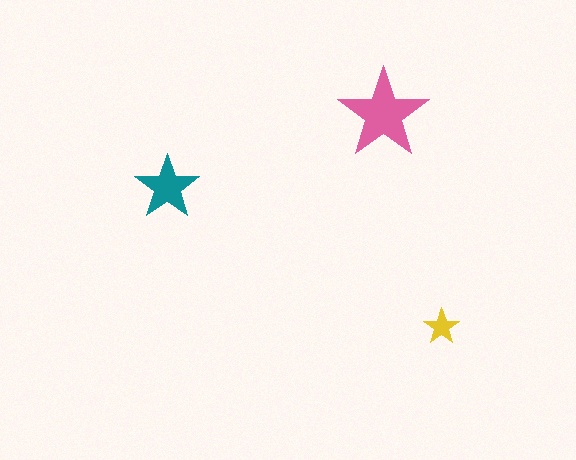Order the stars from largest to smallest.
the pink one, the teal one, the yellow one.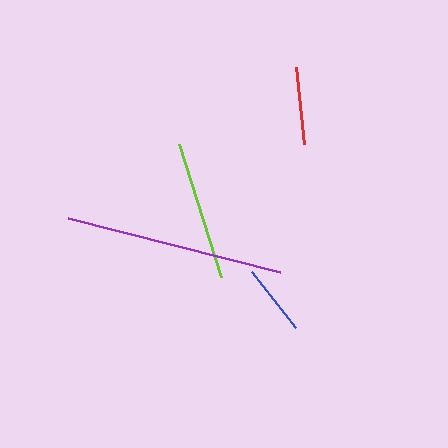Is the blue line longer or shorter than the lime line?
The lime line is longer than the blue line.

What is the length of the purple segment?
The purple segment is approximately 219 pixels long.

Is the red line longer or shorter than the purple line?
The purple line is longer than the red line.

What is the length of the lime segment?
The lime segment is approximately 140 pixels long.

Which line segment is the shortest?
The blue line is the shortest at approximately 71 pixels.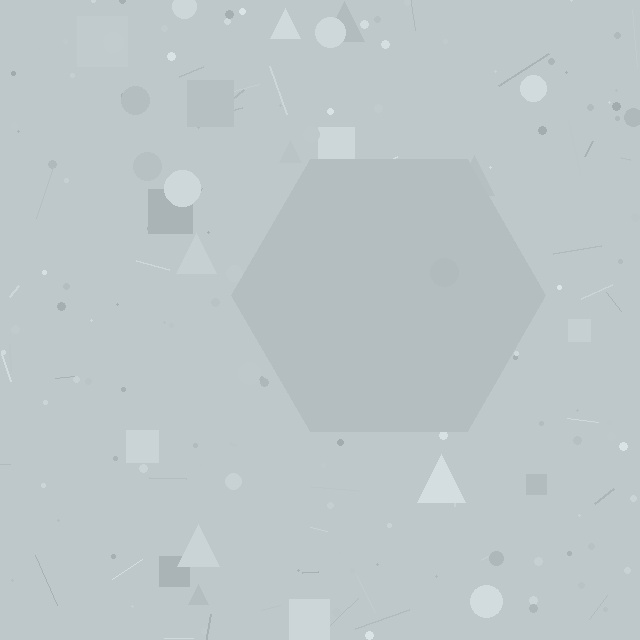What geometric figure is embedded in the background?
A hexagon is embedded in the background.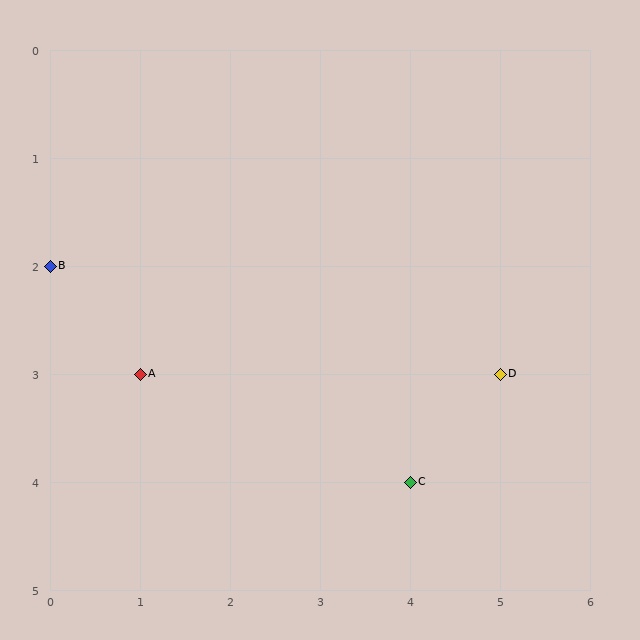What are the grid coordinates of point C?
Point C is at grid coordinates (4, 4).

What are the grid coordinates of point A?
Point A is at grid coordinates (1, 3).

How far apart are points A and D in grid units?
Points A and D are 4 columns apart.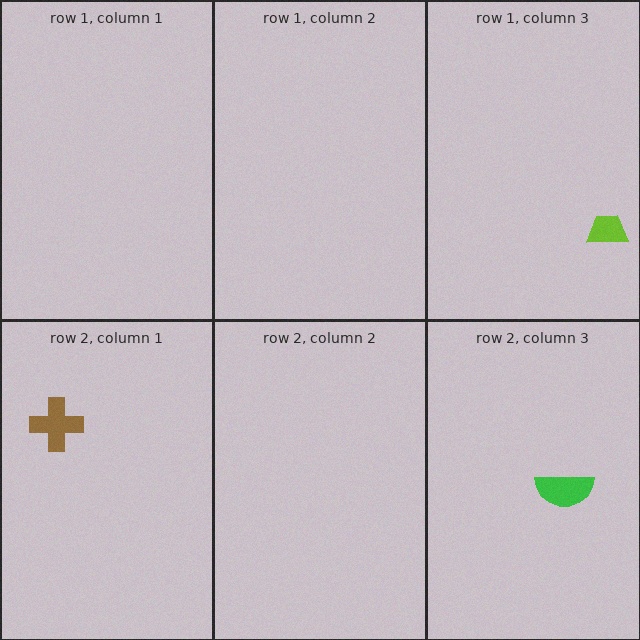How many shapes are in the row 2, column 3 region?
1.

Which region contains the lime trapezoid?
The row 1, column 3 region.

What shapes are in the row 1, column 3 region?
The lime trapezoid.